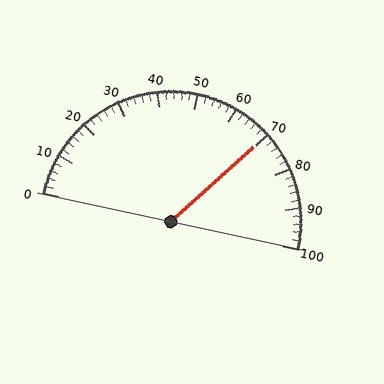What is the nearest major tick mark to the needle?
The nearest major tick mark is 70.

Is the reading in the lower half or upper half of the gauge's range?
The reading is in the upper half of the range (0 to 100).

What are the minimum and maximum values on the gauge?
The gauge ranges from 0 to 100.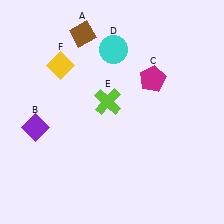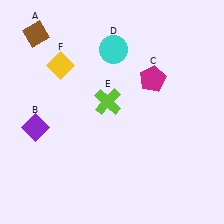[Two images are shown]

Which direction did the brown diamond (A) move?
The brown diamond (A) moved left.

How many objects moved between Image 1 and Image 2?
1 object moved between the two images.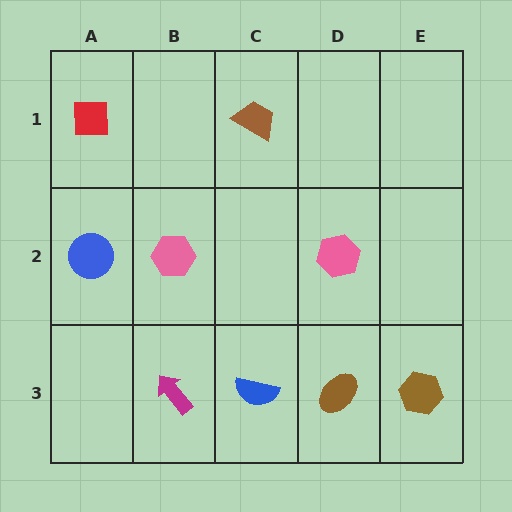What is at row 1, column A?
A red square.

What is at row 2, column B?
A pink hexagon.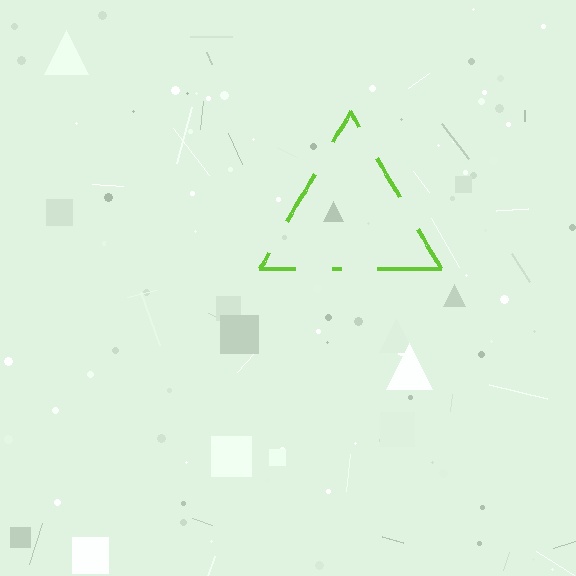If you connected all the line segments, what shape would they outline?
They would outline a triangle.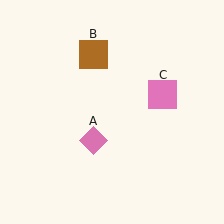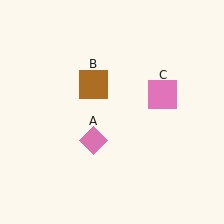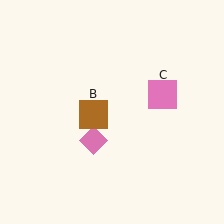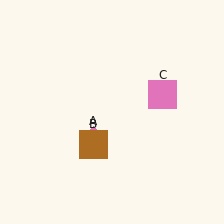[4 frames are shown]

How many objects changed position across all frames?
1 object changed position: brown square (object B).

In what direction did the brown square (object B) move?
The brown square (object B) moved down.